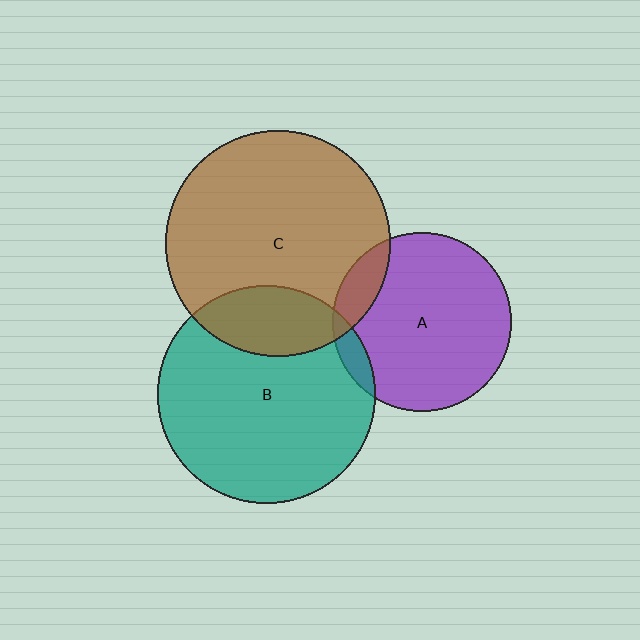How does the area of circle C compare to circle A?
Approximately 1.6 times.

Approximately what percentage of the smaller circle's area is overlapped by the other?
Approximately 5%.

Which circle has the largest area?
Circle C (brown).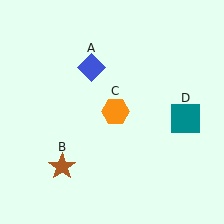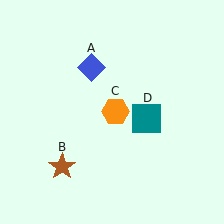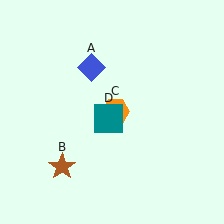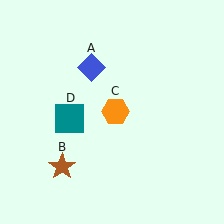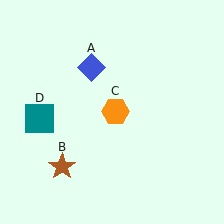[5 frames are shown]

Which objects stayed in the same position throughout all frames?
Blue diamond (object A) and brown star (object B) and orange hexagon (object C) remained stationary.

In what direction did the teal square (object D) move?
The teal square (object D) moved left.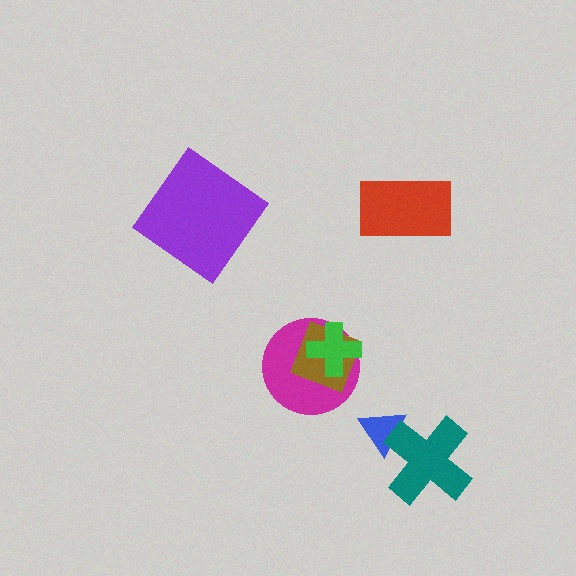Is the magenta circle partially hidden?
Yes, it is partially covered by another shape.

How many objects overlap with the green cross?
2 objects overlap with the green cross.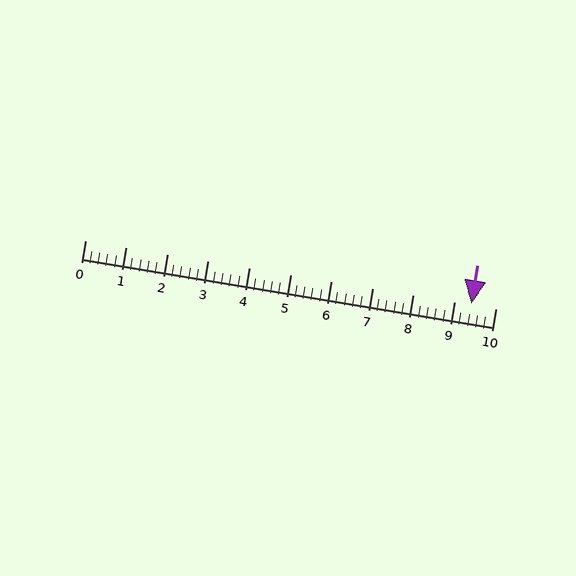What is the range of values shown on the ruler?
The ruler shows values from 0 to 10.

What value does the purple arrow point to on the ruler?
The purple arrow points to approximately 9.4.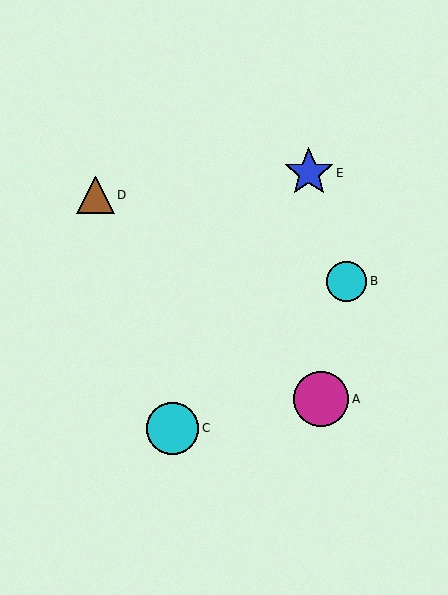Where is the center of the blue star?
The center of the blue star is at (309, 173).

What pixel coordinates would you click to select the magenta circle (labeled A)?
Click at (321, 399) to select the magenta circle A.